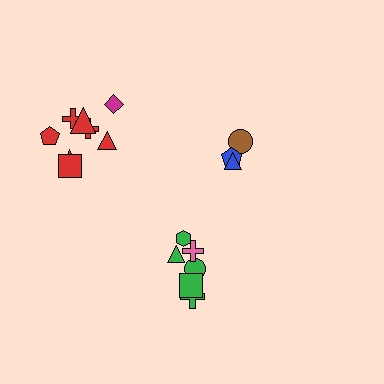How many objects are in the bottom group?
There are 6 objects.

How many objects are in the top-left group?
There are 8 objects.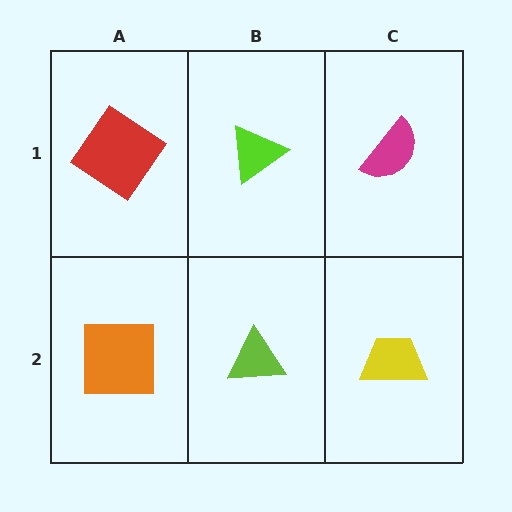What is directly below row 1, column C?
A yellow trapezoid.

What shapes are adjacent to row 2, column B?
A lime triangle (row 1, column B), an orange square (row 2, column A), a yellow trapezoid (row 2, column C).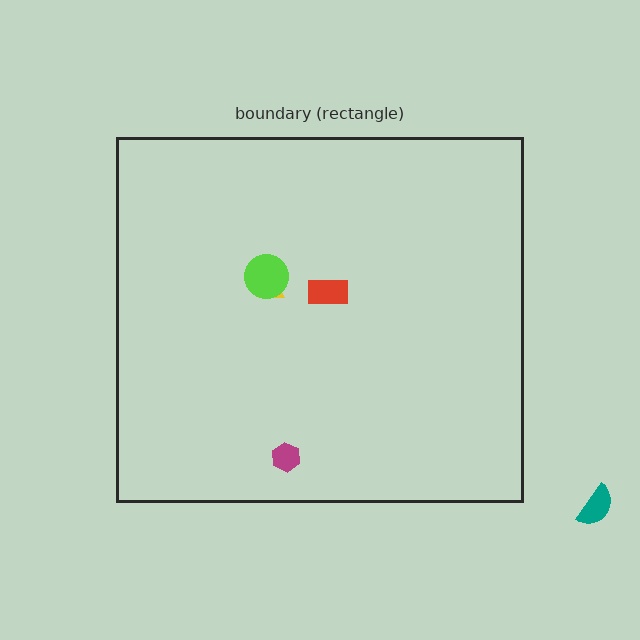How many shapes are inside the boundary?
4 inside, 1 outside.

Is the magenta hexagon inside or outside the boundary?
Inside.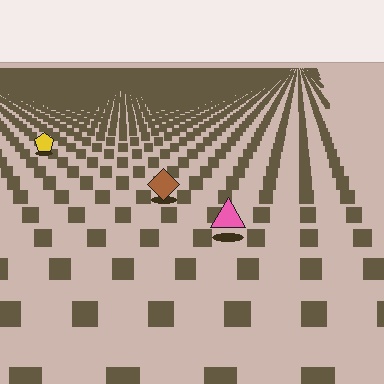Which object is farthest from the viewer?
The yellow pentagon is farthest from the viewer. It appears smaller and the ground texture around it is denser.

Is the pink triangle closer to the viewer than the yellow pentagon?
Yes. The pink triangle is closer — you can tell from the texture gradient: the ground texture is coarser near it.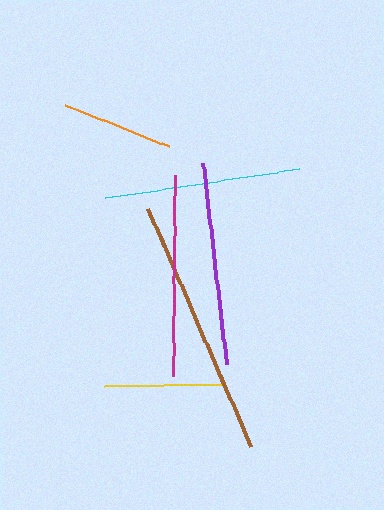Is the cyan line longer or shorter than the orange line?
The cyan line is longer than the orange line.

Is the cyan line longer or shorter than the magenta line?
The magenta line is longer than the cyan line.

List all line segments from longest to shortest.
From longest to shortest: brown, purple, magenta, cyan, yellow, orange.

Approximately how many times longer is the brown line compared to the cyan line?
The brown line is approximately 1.3 times the length of the cyan line.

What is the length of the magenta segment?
The magenta segment is approximately 201 pixels long.